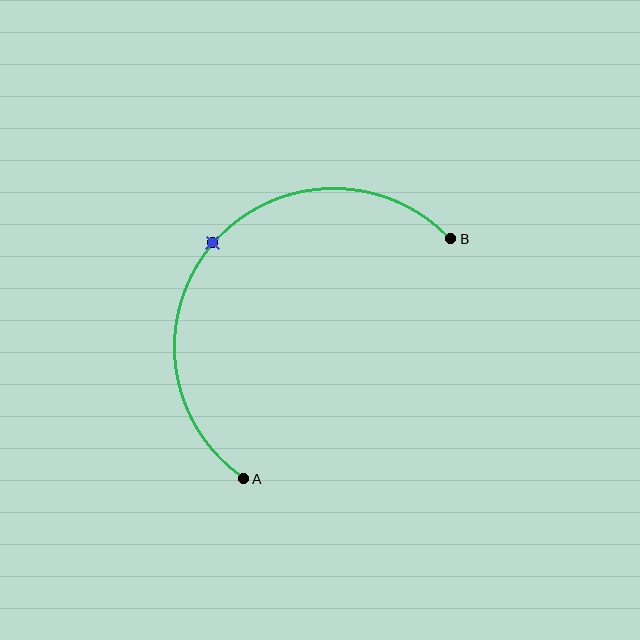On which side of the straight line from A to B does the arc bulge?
The arc bulges above and to the left of the straight line connecting A and B.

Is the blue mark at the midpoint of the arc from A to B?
Yes. The blue mark lies on the arc at equal arc-length from both A and B — it is the arc midpoint.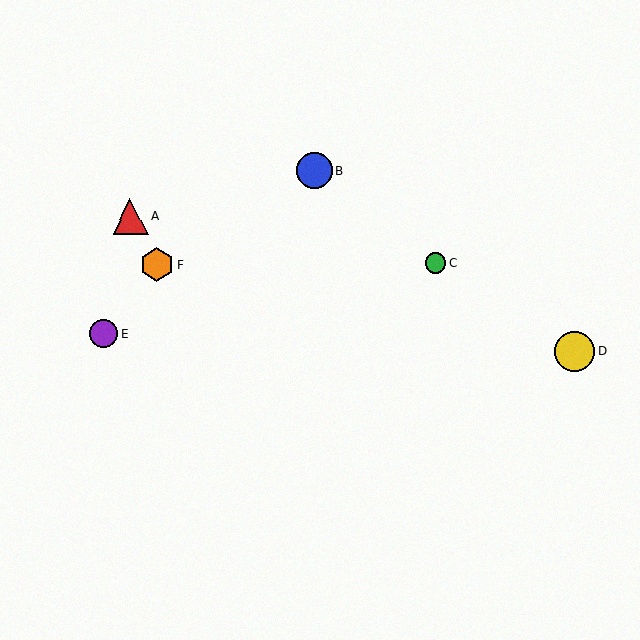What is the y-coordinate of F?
Object F is at y≈264.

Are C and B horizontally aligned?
No, C is at y≈263 and B is at y≈171.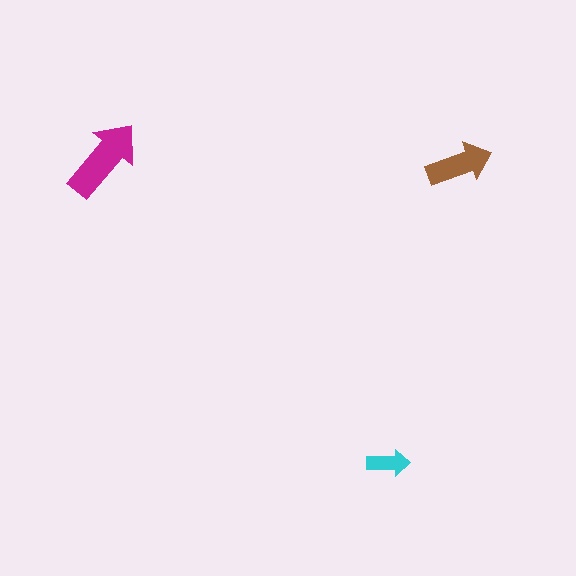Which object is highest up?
The magenta arrow is topmost.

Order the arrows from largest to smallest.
the magenta one, the brown one, the cyan one.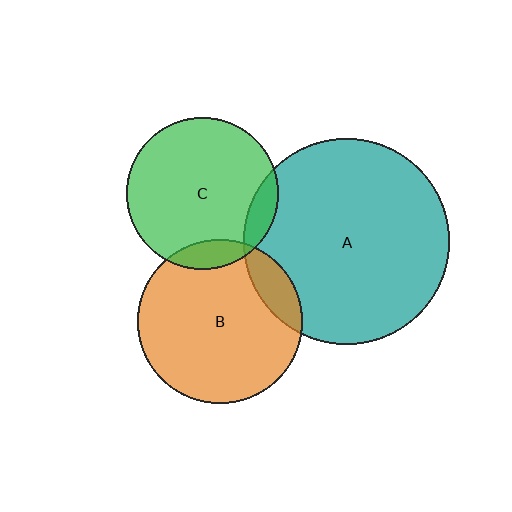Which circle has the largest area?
Circle A (teal).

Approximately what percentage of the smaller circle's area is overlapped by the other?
Approximately 15%.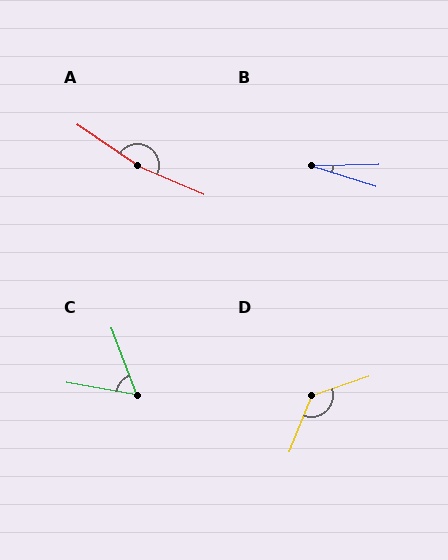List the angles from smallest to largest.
B (19°), C (60°), D (130°), A (169°).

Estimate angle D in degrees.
Approximately 130 degrees.